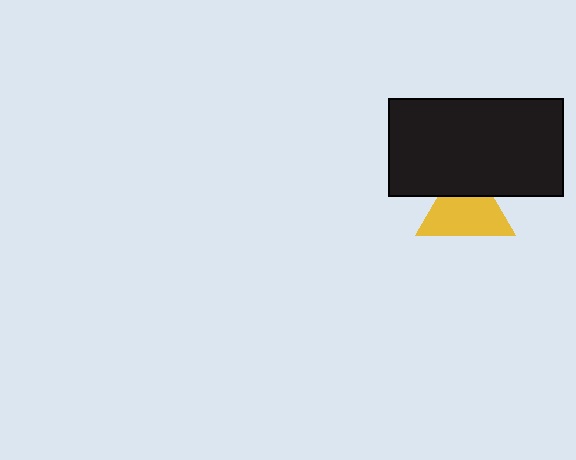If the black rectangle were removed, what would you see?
You would see the complete yellow triangle.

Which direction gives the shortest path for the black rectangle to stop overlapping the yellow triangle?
Moving up gives the shortest separation.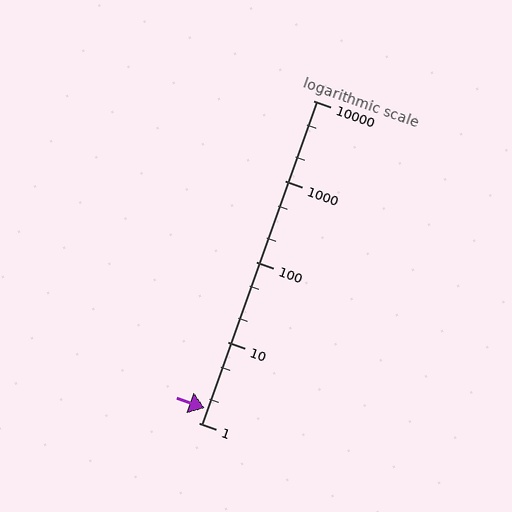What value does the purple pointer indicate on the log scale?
The pointer indicates approximately 1.5.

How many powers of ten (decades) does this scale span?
The scale spans 4 decades, from 1 to 10000.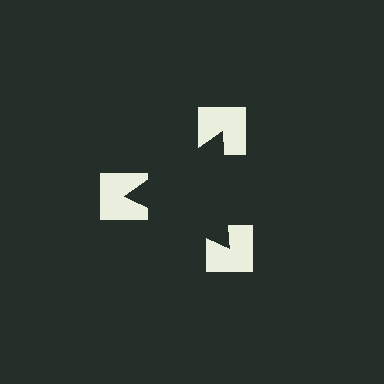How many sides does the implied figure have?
3 sides.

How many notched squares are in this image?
There are 3 — one at each vertex of the illusory triangle.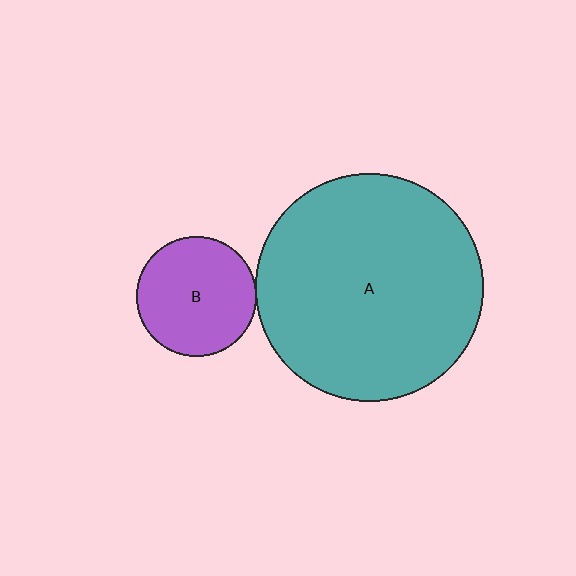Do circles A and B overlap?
Yes.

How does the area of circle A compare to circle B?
Approximately 3.6 times.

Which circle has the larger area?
Circle A (teal).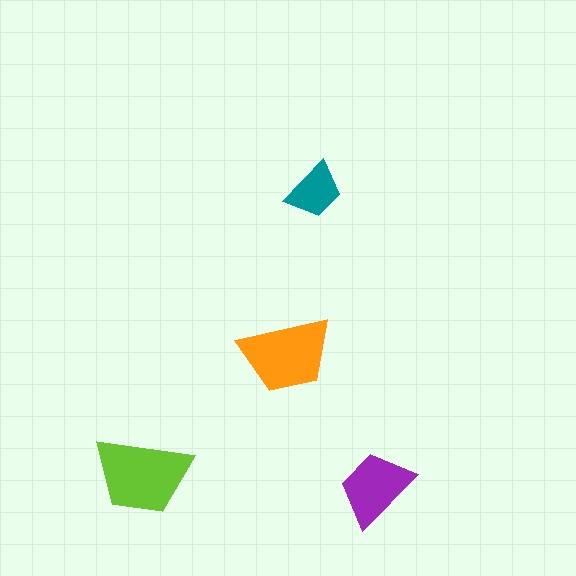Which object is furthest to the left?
The lime trapezoid is leftmost.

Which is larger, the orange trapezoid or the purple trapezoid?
The orange one.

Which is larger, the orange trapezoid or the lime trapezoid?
The lime one.